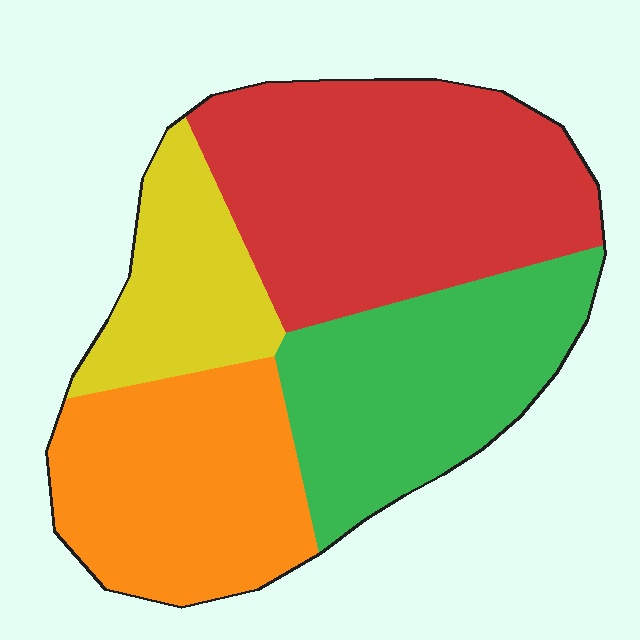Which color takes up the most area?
Red, at roughly 35%.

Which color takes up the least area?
Yellow, at roughly 15%.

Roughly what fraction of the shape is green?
Green covers roughly 25% of the shape.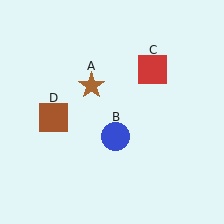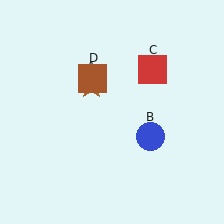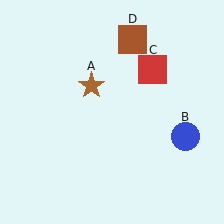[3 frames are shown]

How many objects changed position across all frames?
2 objects changed position: blue circle (object B), brown square (object D).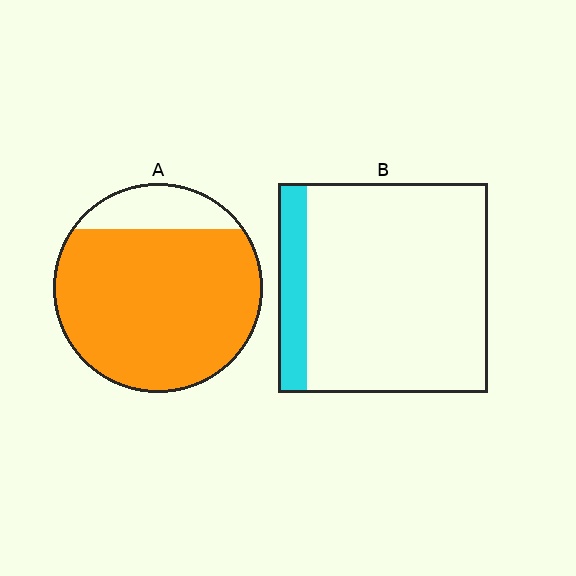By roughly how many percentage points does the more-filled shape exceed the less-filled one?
By roughly 70 percentage points (A over B).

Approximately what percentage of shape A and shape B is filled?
A is approximately 85% and B is approximately 15%.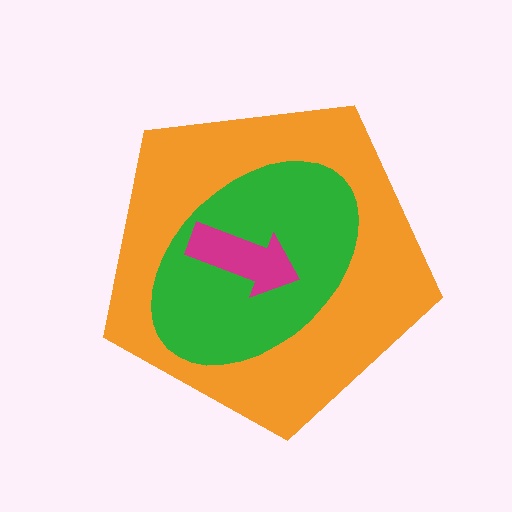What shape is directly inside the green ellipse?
The magenta arrow.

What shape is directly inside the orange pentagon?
The green ellipse.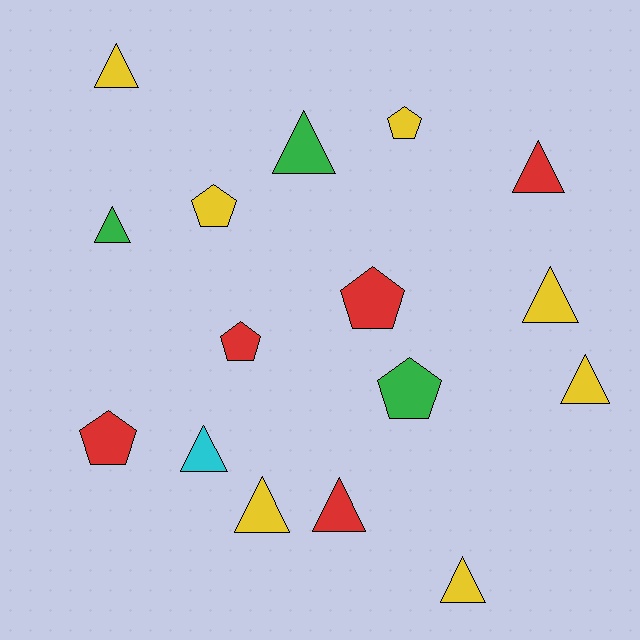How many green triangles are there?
There are 2 green triangles.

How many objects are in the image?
There are 16 objects.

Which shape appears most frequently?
Triangle, with 10 objects.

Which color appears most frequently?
Yellow, with 7 objects.